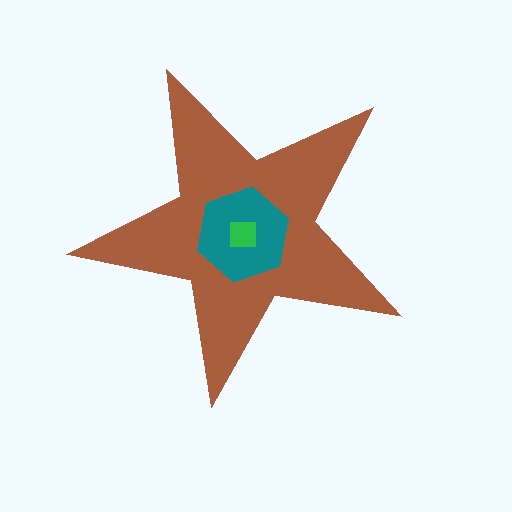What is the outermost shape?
The brown star.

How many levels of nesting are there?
3.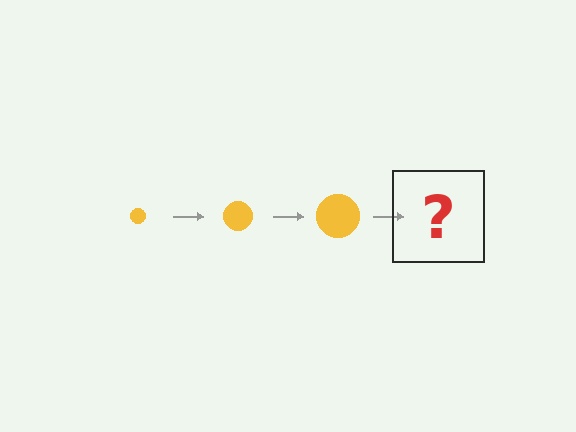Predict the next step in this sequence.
The next step is a yellow circle, larger than the previous one.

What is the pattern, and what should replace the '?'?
The pattern is that the circle gets progressively larger each step. The '?' should be a yellow circle, larger than the previous one.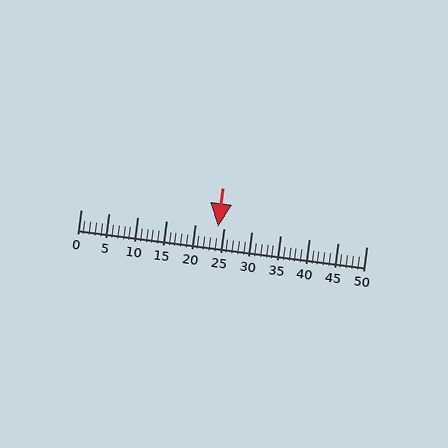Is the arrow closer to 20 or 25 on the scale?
The arrow is closer to 25.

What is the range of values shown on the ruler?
The ruler shows values from 0 to 50.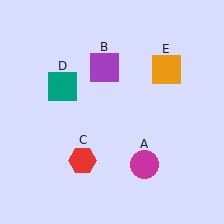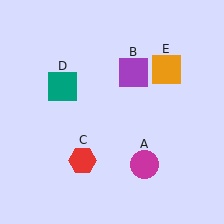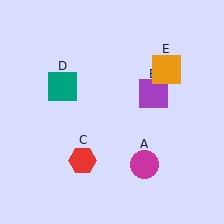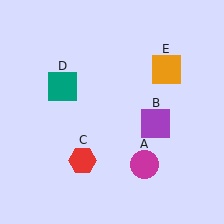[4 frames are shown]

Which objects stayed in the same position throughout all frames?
Magenta circle (object A) and red hexagon (object C) and teal square (object D) and orange square (object E) remained stationary.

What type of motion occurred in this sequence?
The purple square (object B) rotated clockwise around the center of the scene.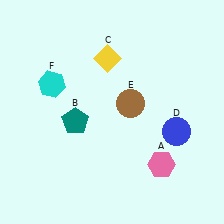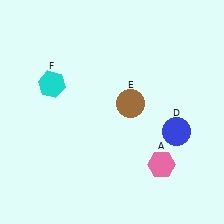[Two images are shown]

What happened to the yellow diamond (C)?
The yellow diamond (C) was removed in Image 2. It was in the top-left area of Image 1.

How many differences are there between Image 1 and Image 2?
There are 2 differences between the two images.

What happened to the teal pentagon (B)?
The teal pentagon (B) was removed in Image 2. It was in the bottom-left area of Image 1.